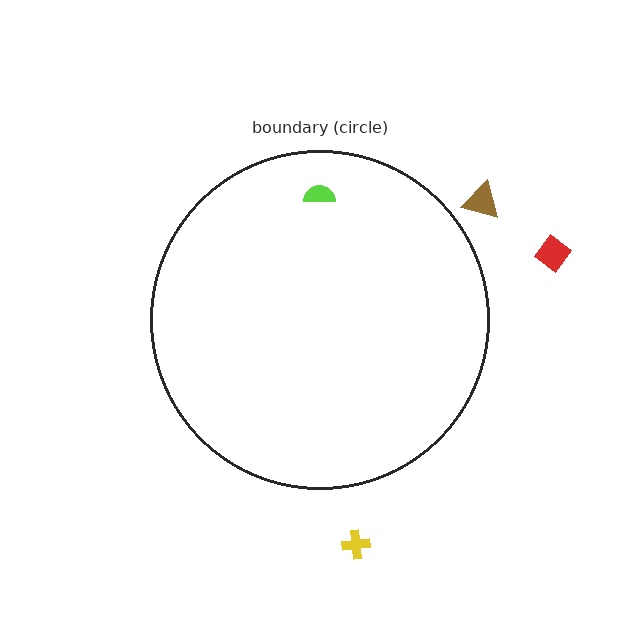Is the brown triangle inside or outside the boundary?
Outside.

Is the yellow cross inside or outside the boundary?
Outside.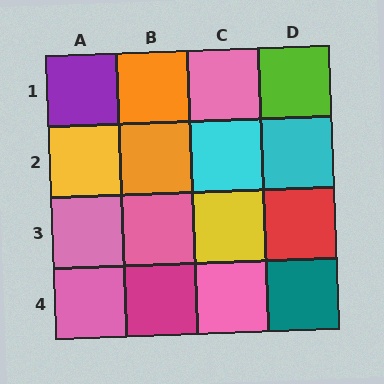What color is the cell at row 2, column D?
Cyan.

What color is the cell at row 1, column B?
Orange.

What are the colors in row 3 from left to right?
Pink, pink, yellow, red.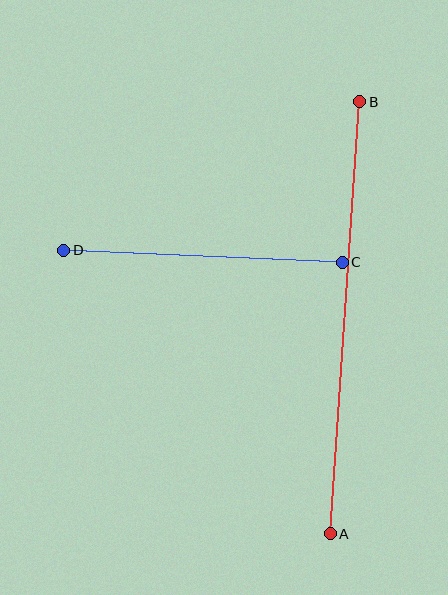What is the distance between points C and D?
The distance is approximately 279 pixels.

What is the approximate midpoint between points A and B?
The midpoint is at approximately (345, 318) pixels.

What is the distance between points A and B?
The distance is approximately 433 pixels.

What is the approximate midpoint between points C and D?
The midpoint is at approximately (203, 256) pixels.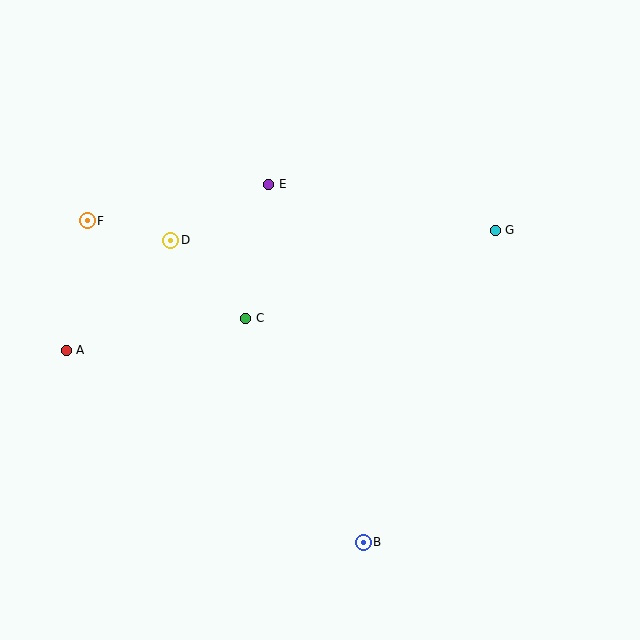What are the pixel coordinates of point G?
Point G is at (495, 230).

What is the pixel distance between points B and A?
The distance between B and A is 354 pixels.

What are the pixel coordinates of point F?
Point F is at (87, 221).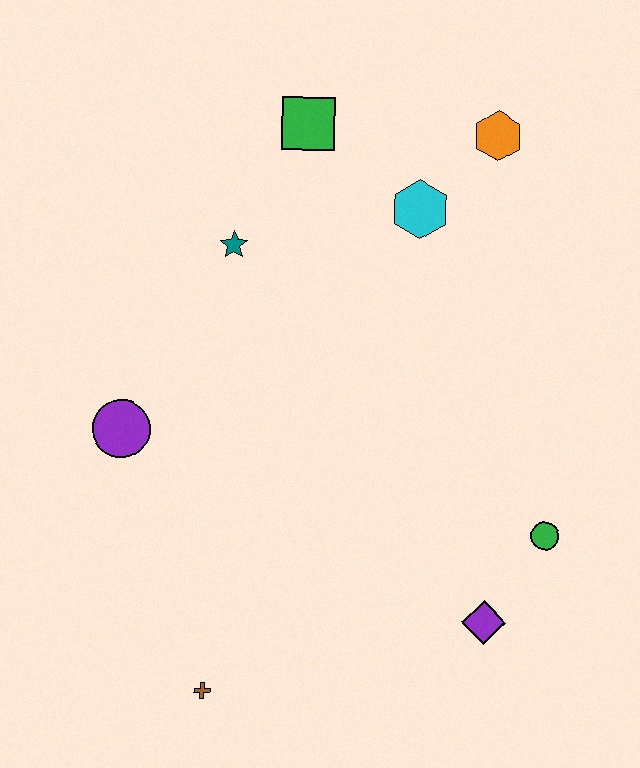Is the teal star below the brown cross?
No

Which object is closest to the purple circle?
The teal star is closest to the purple circle.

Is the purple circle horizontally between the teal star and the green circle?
No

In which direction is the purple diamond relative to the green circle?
The purple diamond is below the green circle.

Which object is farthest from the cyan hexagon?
The brown cross is farthest from the cyan hexagon.